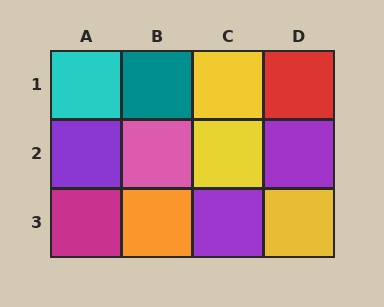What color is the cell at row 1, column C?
Yellow.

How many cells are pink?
1 cell is pink.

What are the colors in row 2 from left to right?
Purple, pink, yellow, purple.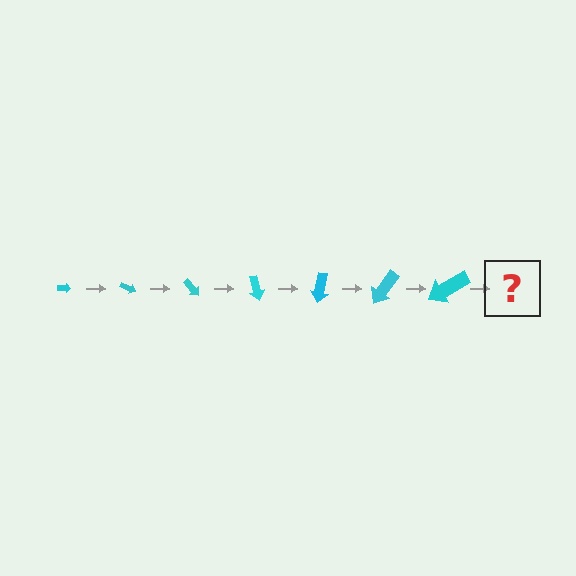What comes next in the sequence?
The next element should be an arrow, larger than the previous one and rotated 175 degrees from the start.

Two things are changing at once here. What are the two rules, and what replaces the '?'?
The two rules are that the arrow grows larger each step and it rotates 25 degrees each step. The '?' should be an arrow, larger than the previous one and rotated 175 degrees from the start.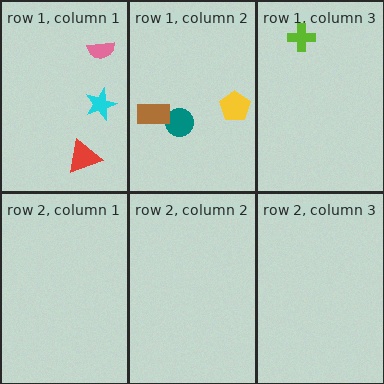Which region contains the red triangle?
The row 1, column 1 region.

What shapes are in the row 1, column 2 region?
The yellow pentagon, the teal circle, the brown rectangle.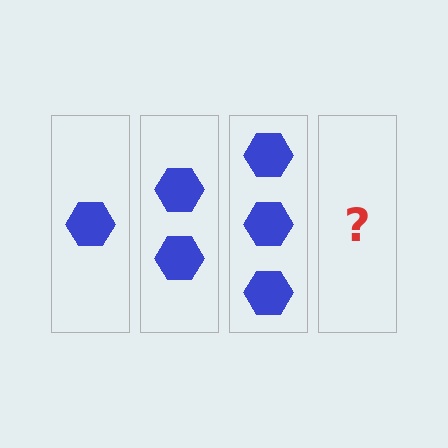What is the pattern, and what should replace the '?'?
The pattern is that each step adds one more hexagon. The '?' should be 4 hexagons.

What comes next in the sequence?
The next element should be 4 hexagons.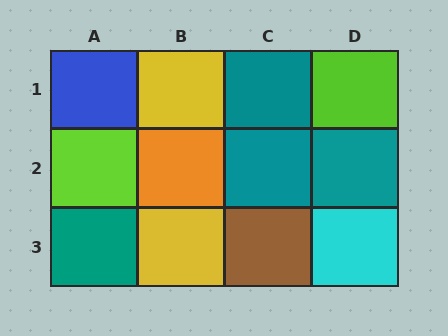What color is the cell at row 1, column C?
Teal.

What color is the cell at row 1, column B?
Yellow.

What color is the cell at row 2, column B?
Orange.